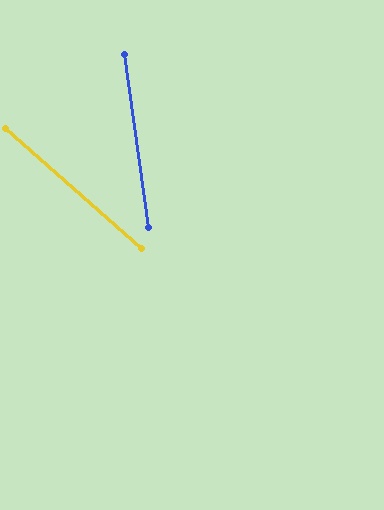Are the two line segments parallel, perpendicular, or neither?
Neither parallel nor perpendicular — they differ by about 41°.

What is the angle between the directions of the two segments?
Approximately 41 degrees.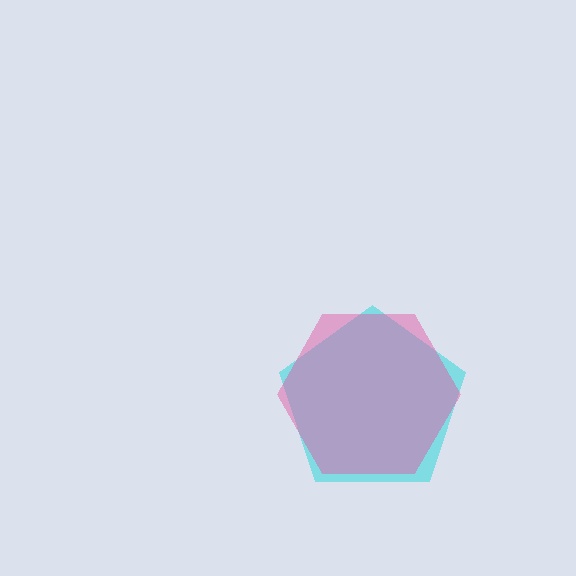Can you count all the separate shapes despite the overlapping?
Yes, there are 2 separate shapes.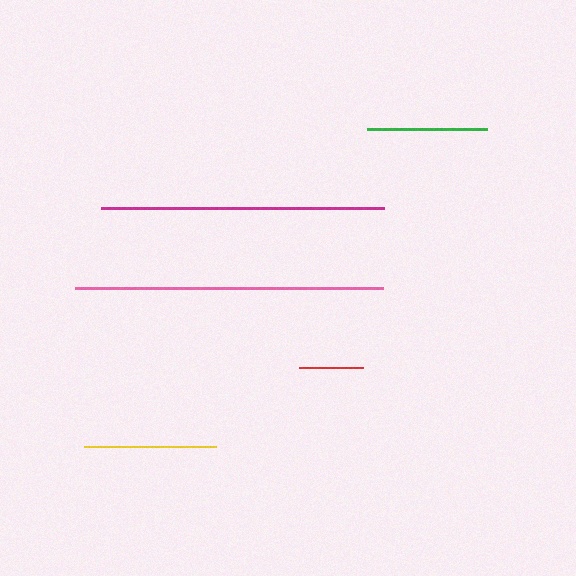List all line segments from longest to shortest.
From longest to shortest: pink, magenta, yellow, green, red.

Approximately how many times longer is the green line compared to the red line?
The green line is approximately 1.9 times the length of the red line.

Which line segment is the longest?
The pink line is the longest at approximately 308 pixels.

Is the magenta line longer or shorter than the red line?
The magenta line is longer than the red line.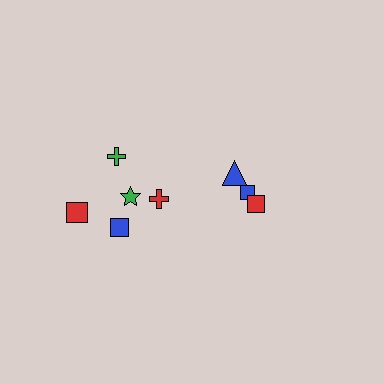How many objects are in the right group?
There are 3 objects.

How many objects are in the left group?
There are 5 objects.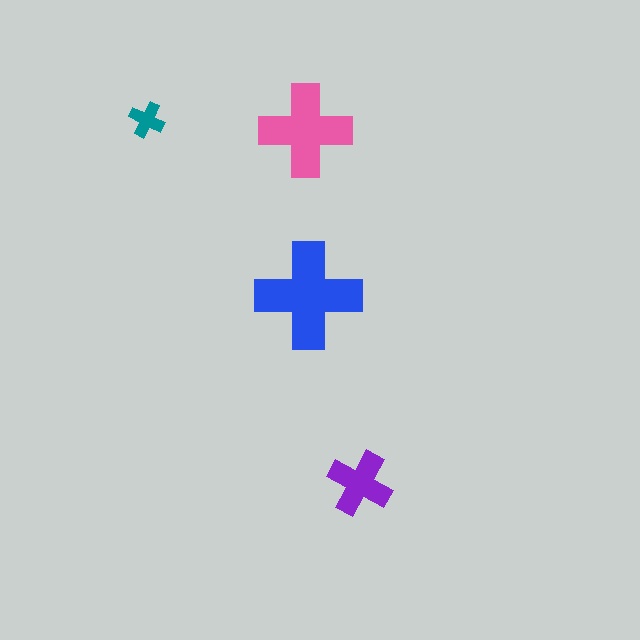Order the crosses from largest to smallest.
the blue one, the pink one, the purple one, the teal one.